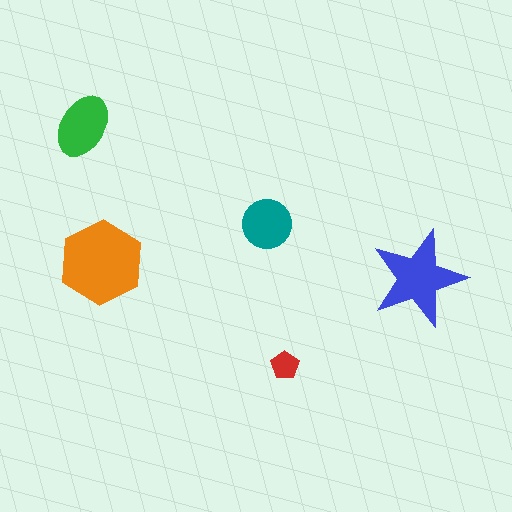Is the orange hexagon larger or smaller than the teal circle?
Larger.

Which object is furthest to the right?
The blue star is rightmost.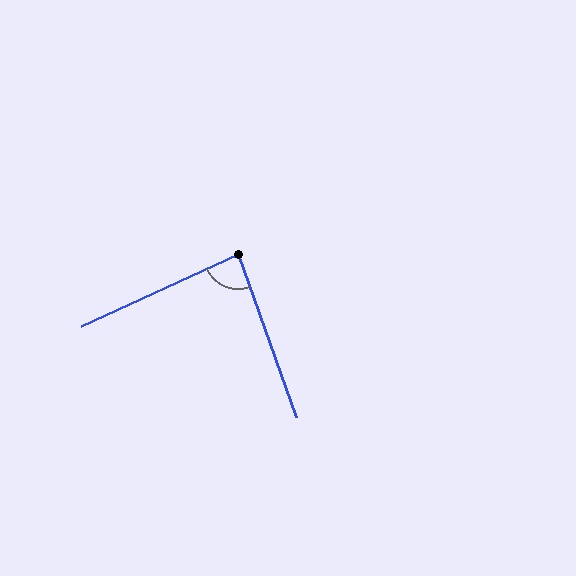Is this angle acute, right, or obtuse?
It is approximately a right angle.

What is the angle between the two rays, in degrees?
Approximately 85 degrees.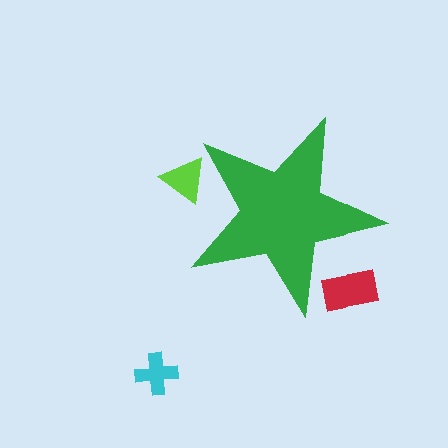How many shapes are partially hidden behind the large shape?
2 shapes are partially hidden.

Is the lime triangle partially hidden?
Yes, the lime triangle is partially hidden behind the green star.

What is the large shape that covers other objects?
A green star.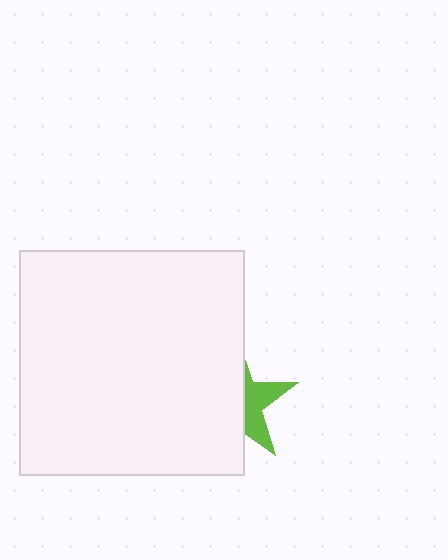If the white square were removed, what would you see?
You would see the complete lime star.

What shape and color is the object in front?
The object in front is a white square.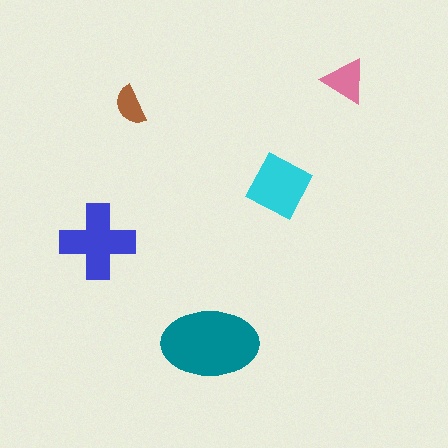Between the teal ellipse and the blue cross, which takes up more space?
The teal ellipse.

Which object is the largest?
The teal ellipse.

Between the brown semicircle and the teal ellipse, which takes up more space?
The teal ellipse.